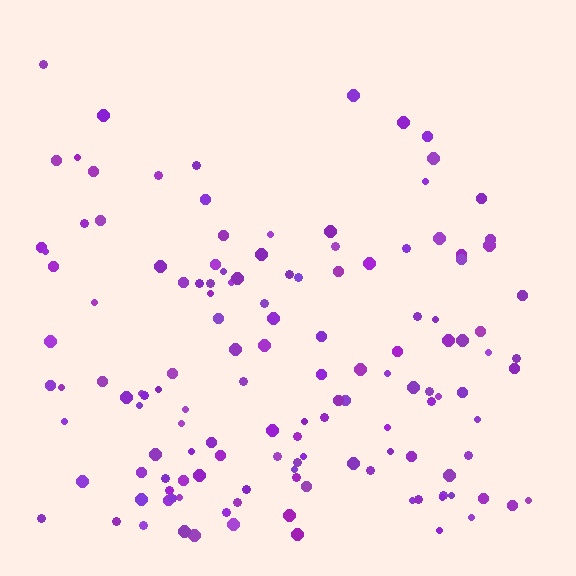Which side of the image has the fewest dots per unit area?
The top.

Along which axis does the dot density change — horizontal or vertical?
Vertical.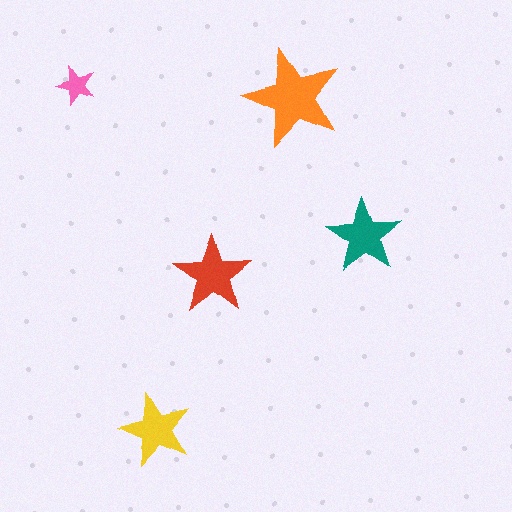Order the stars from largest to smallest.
the orange one, the red one, the teal one, the yellow one, the pink one.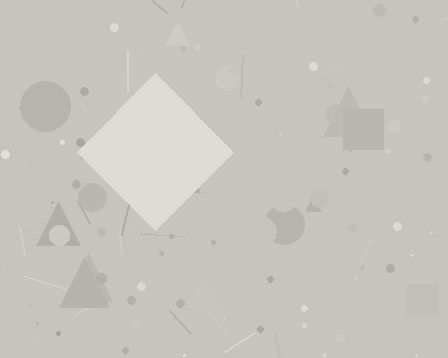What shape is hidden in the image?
A diamond is hidden in the image.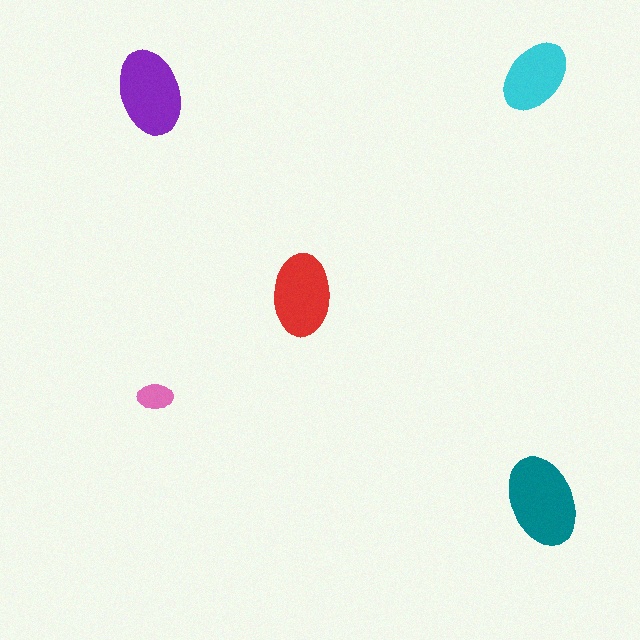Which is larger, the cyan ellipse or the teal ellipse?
The teal one.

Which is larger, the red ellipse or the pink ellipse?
The red one.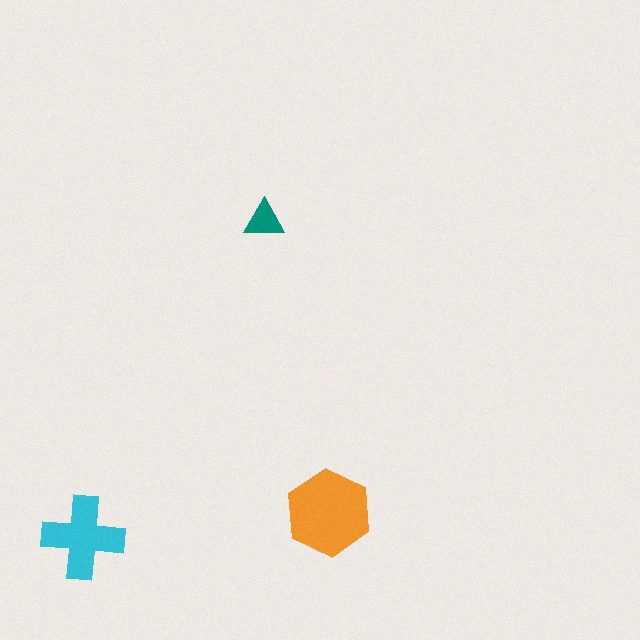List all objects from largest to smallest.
The orange hexagon, the cyan cross, the teal triangle.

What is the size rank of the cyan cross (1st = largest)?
2nd.